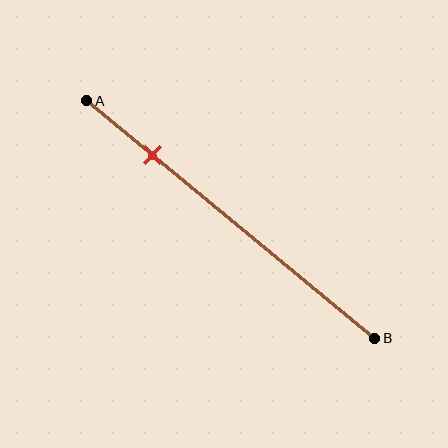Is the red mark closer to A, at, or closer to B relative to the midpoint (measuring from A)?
The red mark is closer to point A than the midpoint of segment AB.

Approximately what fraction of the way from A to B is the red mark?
The red mark is approximately 25% of the way from A to B.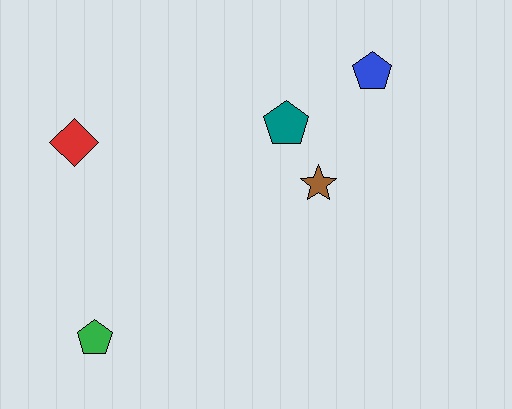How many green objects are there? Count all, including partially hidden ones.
There is 1 green object.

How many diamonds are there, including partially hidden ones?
There is 1 diamond.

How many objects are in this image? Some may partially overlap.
There are 5 objects.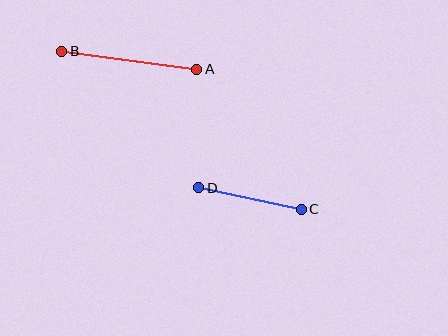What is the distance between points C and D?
The distance is approximately 105 pixels.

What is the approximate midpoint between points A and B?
The midpoint is at approximately (129, 60) pixels.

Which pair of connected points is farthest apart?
Points A and B are farthest apart.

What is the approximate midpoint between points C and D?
The midpoint is at approximately (250, 198) pixels.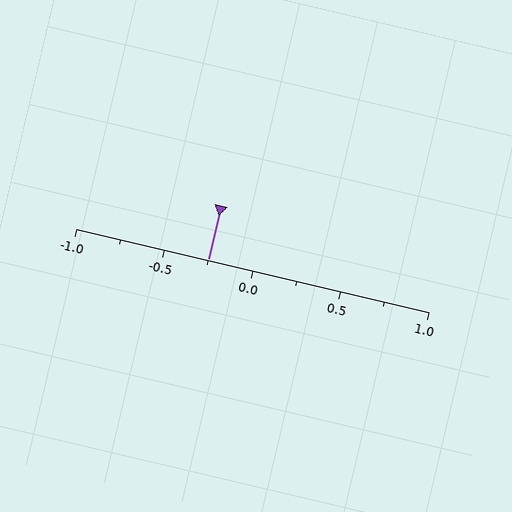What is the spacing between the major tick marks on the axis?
The major ticks are spaced 0.5 apart.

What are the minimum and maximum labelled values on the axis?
The axis runs from -1.0 to 1.0.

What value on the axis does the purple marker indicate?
The marker indicates approximately -0.25.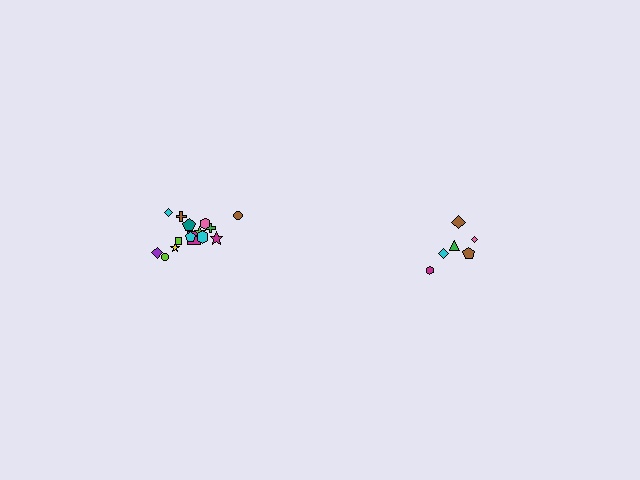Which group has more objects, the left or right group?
The left group.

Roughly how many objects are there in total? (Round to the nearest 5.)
Roughly 20 objects in total.